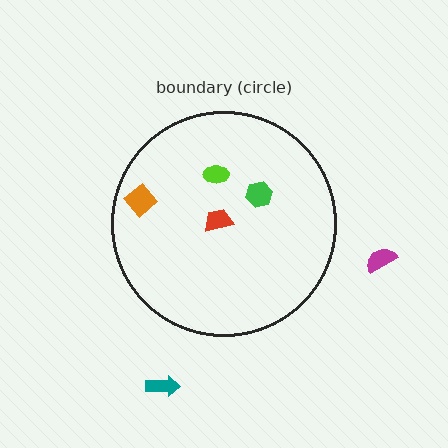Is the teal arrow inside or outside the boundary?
Outside.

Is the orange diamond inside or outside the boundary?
Inside.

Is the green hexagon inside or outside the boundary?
Inside.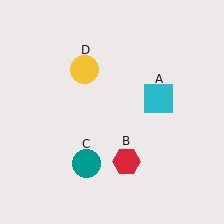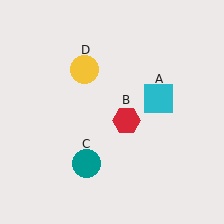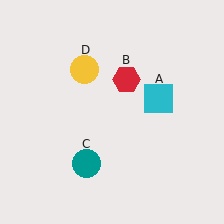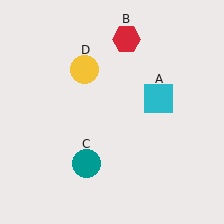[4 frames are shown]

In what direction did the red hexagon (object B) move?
The red hexagon (object B) moved up.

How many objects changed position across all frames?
1 object changed position: red hexagon (object B).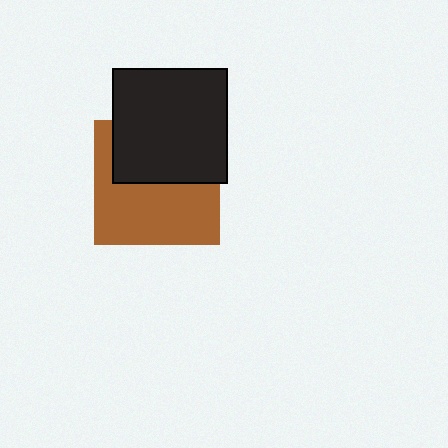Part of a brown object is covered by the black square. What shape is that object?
It is a square.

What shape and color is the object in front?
The object in front is a black square.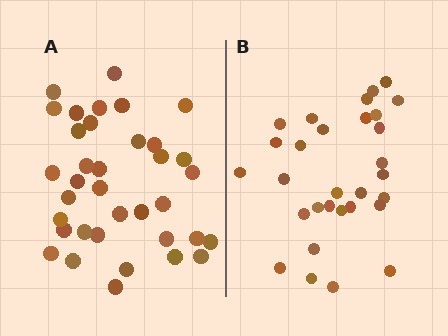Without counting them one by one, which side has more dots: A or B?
Region A (the left region) has more dots.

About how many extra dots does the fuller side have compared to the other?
Region A has about 6 more dots than region B.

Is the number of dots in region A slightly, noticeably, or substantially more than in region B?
Region A has only slightly more — the two regions are fairly close. The ratio is roughly 1.2 to 1.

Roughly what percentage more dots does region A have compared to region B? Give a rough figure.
About 20% more.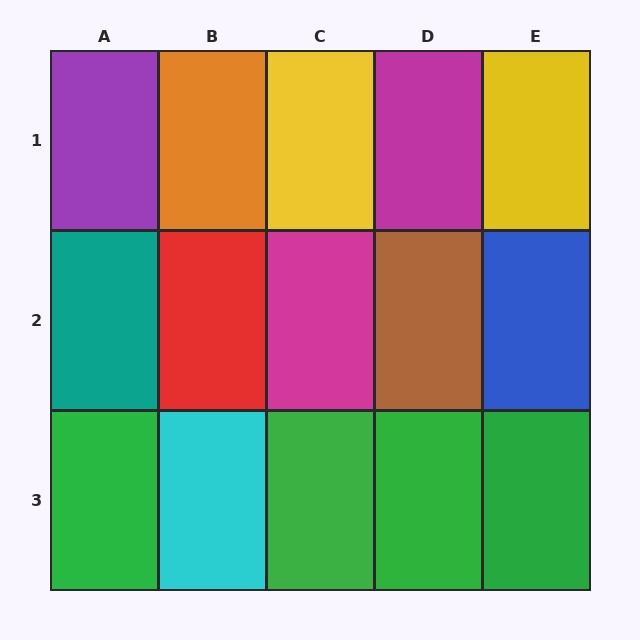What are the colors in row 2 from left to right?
Teal, red, magenta, brown, blue.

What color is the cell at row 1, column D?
Magenta.